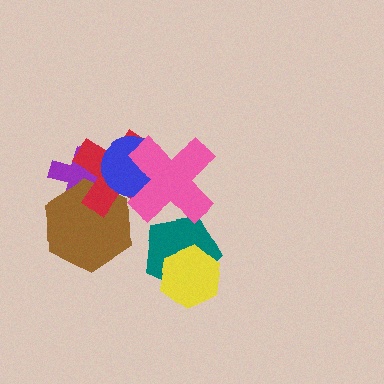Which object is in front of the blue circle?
The pink cross is in front of the blue circle.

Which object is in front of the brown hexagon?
The red cross is in front of the brown hexagon.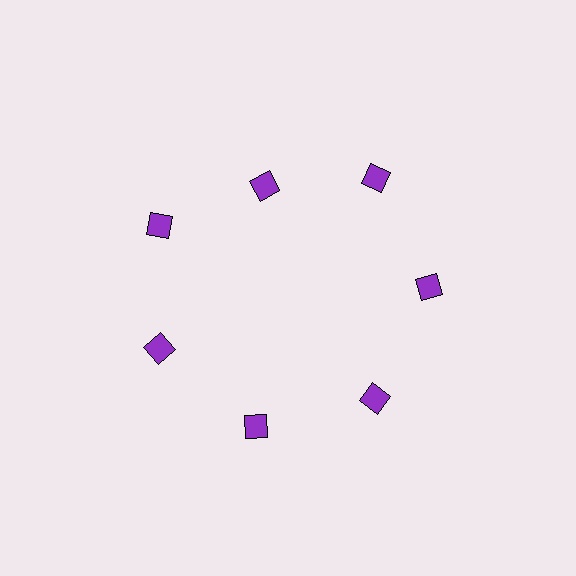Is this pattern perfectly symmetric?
No. The 7 purple diamonds are arranged in a ring, but one element near the 12 o'clock position is pulled inward toward the center, breaking the 7-fold rotational symmetry.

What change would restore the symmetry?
The symmetry would be restored by moving it outward, back onto the ring so that all 7 diamonds sit at equal angles and equal distance from the center.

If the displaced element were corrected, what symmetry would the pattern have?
It would have 7-fold rotational symmetry — the pattern would map onto itself every 51 degrees.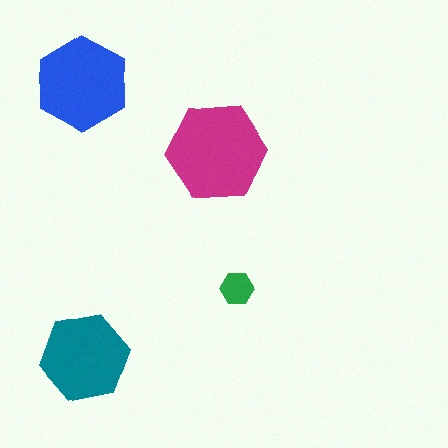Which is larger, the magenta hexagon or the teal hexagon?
The magenta one.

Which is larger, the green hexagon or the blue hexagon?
The blue one.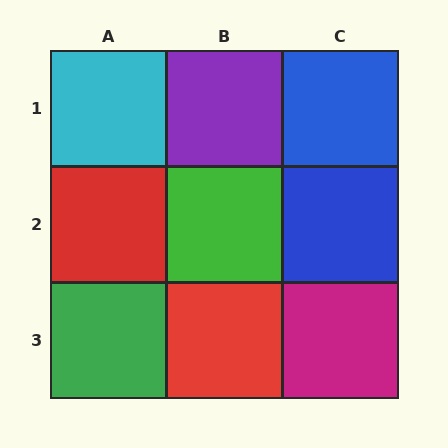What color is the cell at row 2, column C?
Blue.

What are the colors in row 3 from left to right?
Green, red, magenta.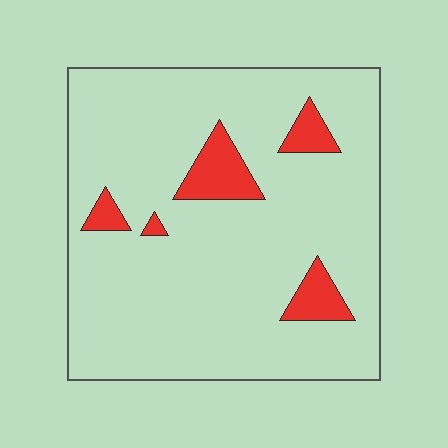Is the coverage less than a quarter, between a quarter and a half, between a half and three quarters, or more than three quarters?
Less than a quarter.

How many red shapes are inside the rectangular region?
5.